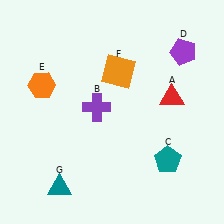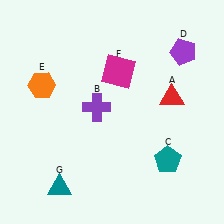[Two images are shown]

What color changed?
The square (F) changed from orange in Image 1 to magenta in Image 2.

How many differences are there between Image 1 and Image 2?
There is 1 difference between the two images.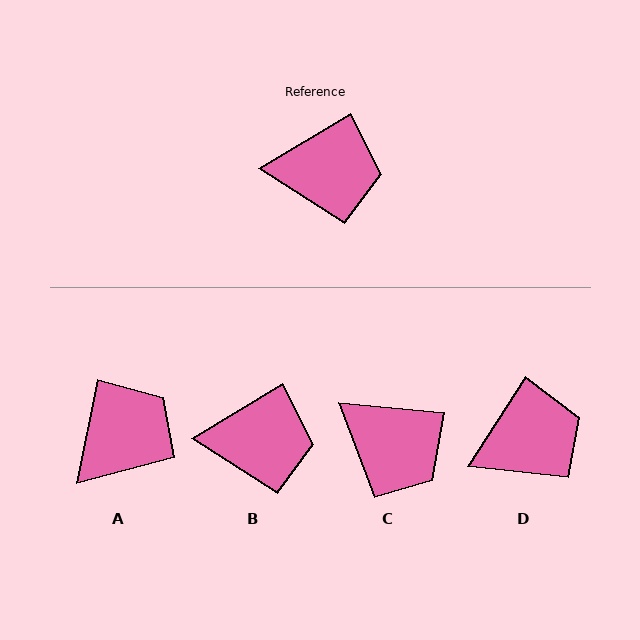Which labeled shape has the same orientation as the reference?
B.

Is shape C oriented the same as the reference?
No, it is off by about 37 degrees.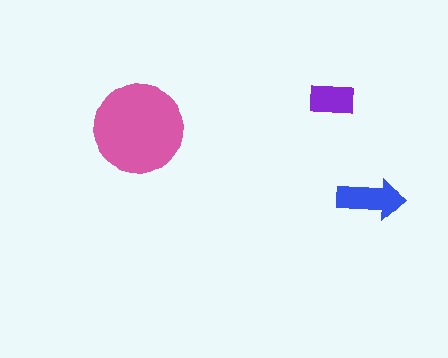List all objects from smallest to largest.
The purple rectangle, the blue arrow, the pink circle.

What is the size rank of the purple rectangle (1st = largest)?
3rd.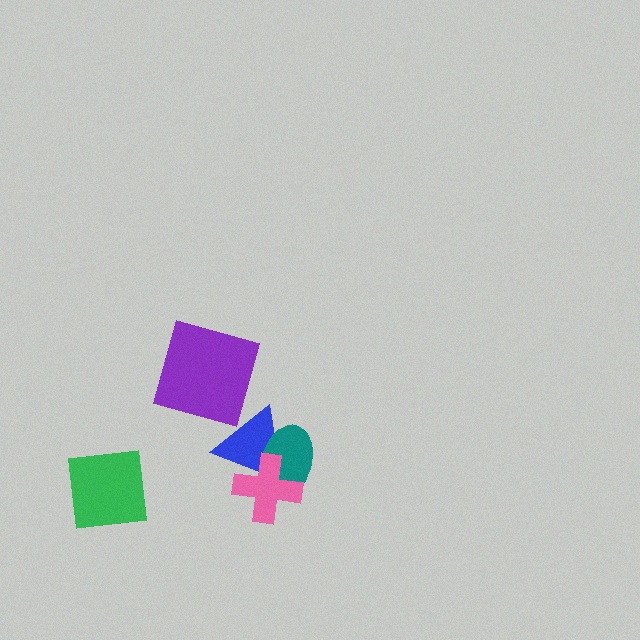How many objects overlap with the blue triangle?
2 objects overlap with the blue triangle.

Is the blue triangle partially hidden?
Yes, it is partially covered by another shape.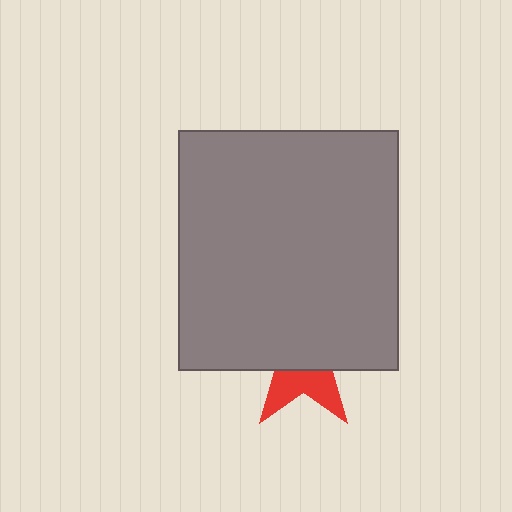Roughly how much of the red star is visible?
A small part of it is visible (roughly 36%).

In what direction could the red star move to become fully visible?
The red star could move down. That would shift it out from behind the gray rectangle entirely.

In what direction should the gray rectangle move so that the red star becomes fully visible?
The gray rectangle should move up. That is the shortest direction to clear the overlap and leave the red star fully visible.